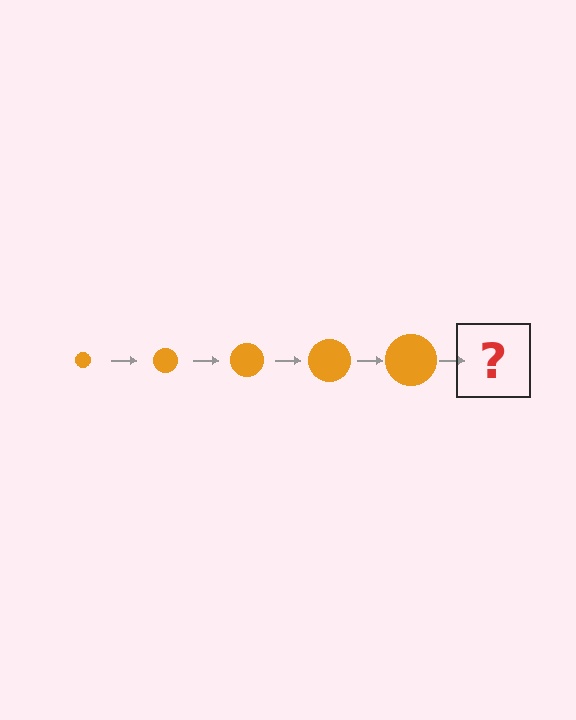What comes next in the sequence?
The next element should be an orange circle, larger than the previous one.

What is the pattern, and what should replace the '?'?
The pattern is that the circle gets progressively larger each step. The '?' should be an orange circle, larger than the previous one.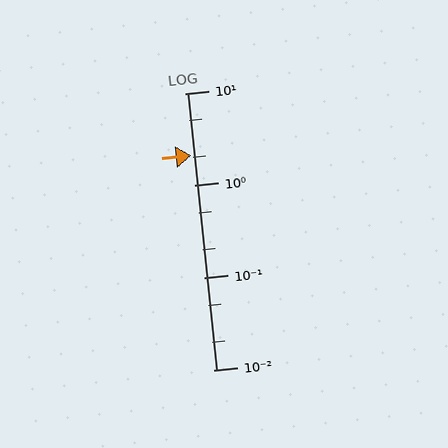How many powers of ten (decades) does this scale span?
The scale spans 3 decades, from 0.01 to 10.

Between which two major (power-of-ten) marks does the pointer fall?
The pointer is between 1 and 10.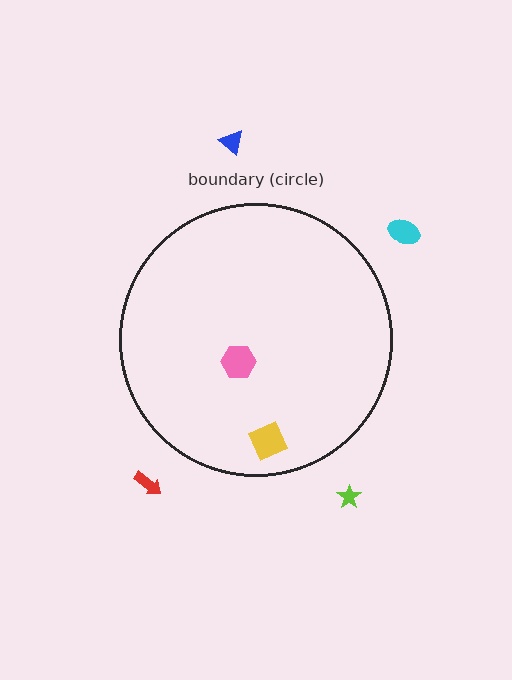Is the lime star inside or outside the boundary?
Outside.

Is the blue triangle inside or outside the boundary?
Outside.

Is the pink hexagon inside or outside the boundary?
Inside.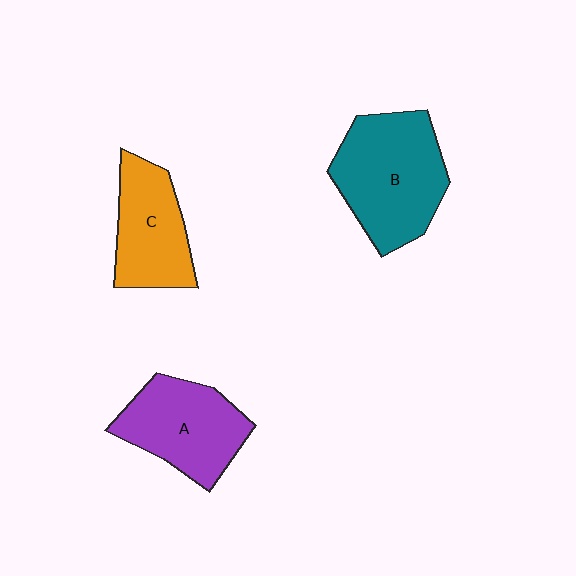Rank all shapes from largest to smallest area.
From largest to smallest: B (teal), A (purple), C (orange).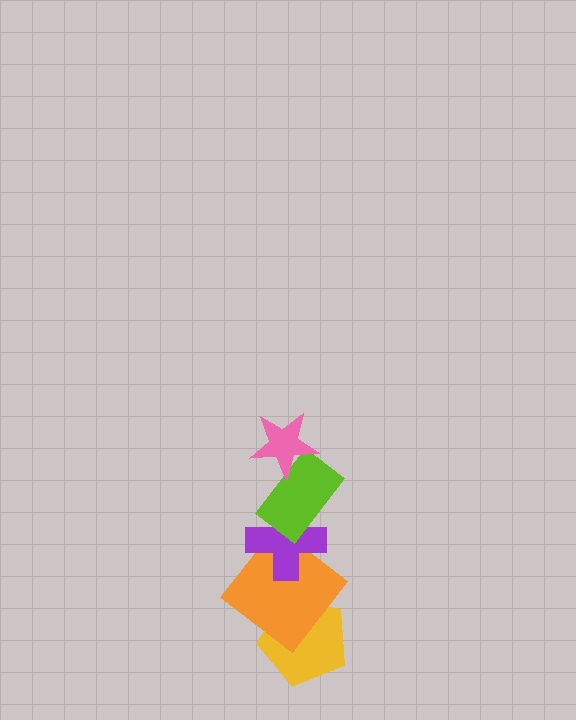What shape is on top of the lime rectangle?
The pink star is on top of the lime rectangle.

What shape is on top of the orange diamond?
The purple cross is on top of the orange diamond.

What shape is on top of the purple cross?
The lime rectangle is on top of the purple cross.